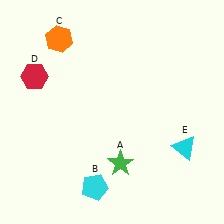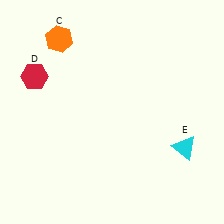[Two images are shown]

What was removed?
The cyan pentagon (B), the green star (A) were removed in Image 2.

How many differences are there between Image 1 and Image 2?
There are 2 differences between the two images.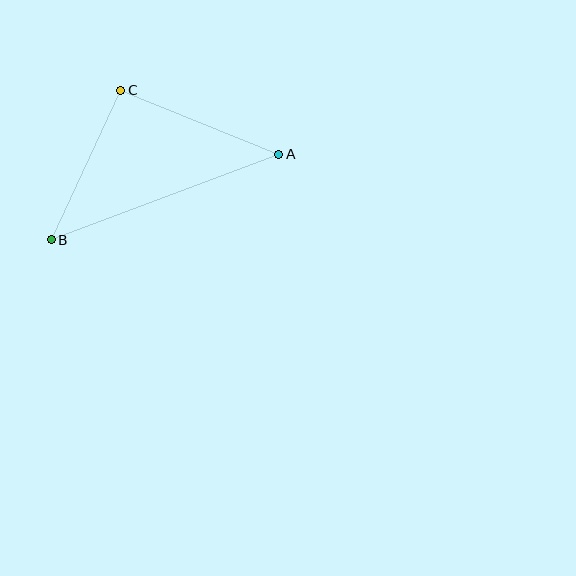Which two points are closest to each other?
Points B and C are closest to each other.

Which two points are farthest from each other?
Points A and B are farthest from each other.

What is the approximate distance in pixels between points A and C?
The distance between A and C is approximately 171 pixels.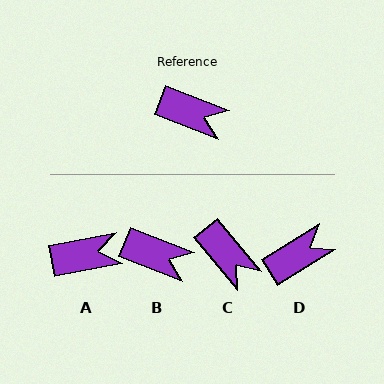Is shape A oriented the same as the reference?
No, it is off by about 33 degrees.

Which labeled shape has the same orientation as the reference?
B.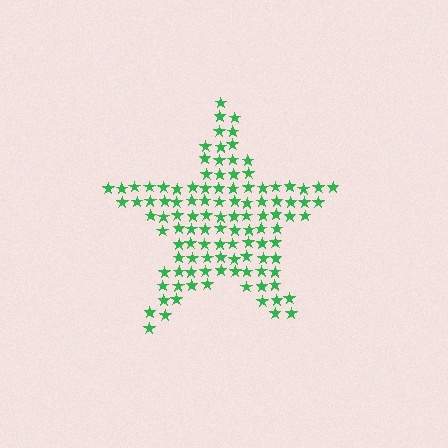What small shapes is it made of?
It is made of small stars.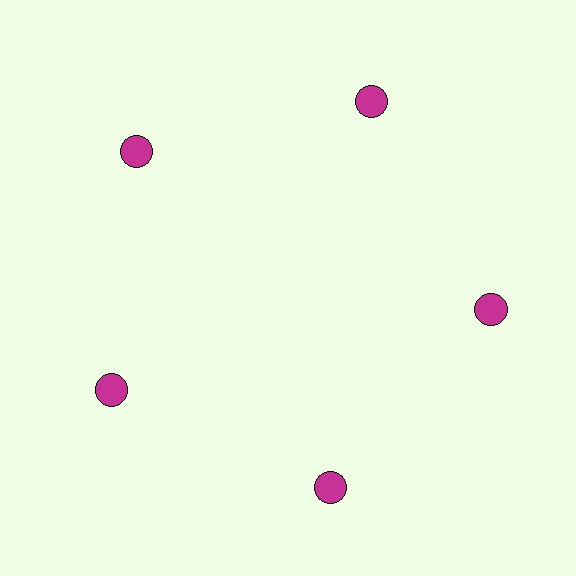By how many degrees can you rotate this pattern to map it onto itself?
The pattern maps onto itself every 72 degrees of rotation.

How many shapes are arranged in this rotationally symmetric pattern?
There are 5 shapes, arranged in 5 groups of 1.